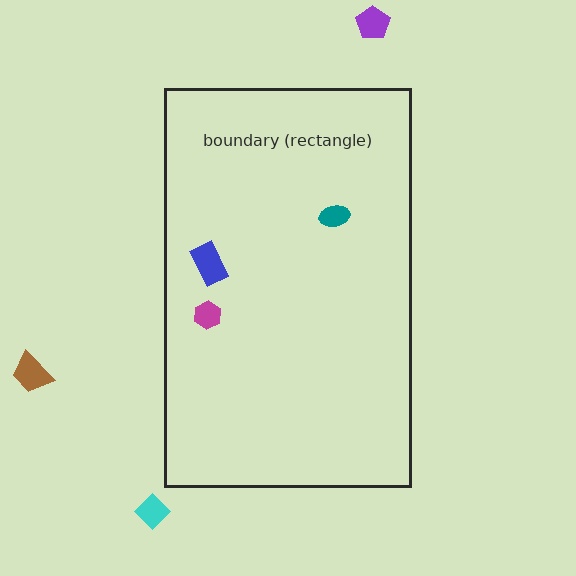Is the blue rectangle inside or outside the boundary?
Inside.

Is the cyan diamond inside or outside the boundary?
Outside.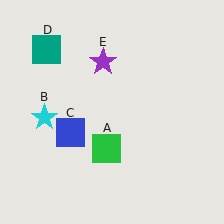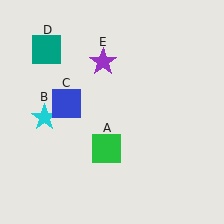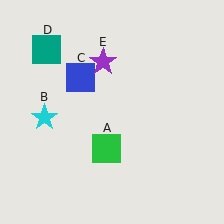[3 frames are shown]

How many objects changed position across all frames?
1 object changed position: blue square (object C).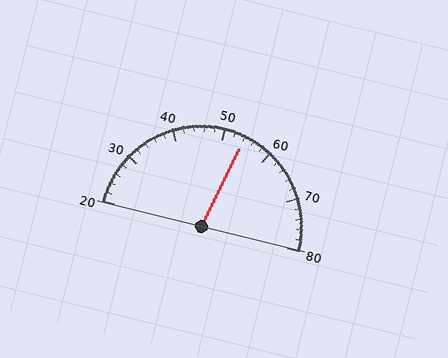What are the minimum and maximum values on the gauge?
The gauge ranges from 20 to 80.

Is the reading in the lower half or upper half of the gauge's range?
The reading is in the upper half of the range (20 to 80).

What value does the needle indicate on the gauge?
The needle indicates approximately 54.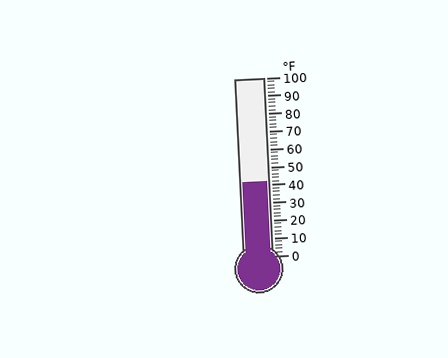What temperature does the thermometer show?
The thermometer shows approximately 42°F.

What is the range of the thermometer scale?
The thermometer scale ranges from 0°F to 100°F.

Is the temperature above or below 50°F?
The temperature is below 50°F.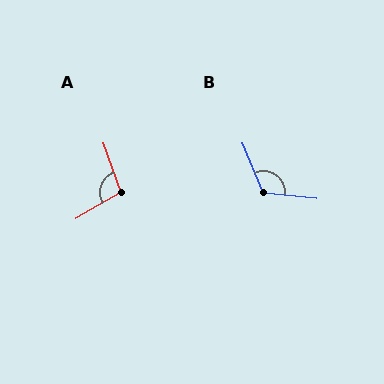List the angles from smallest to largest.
A (101°), B (119°).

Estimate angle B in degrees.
Approximately 119 degrees.